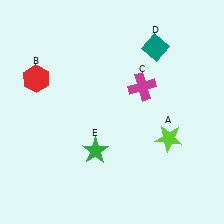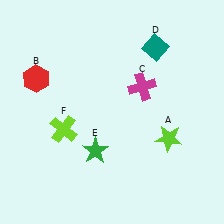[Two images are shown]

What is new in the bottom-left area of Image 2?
A lime cross (F) was added in the bottom-left area of Image 2.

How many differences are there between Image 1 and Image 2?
There is 1 difference between the two images.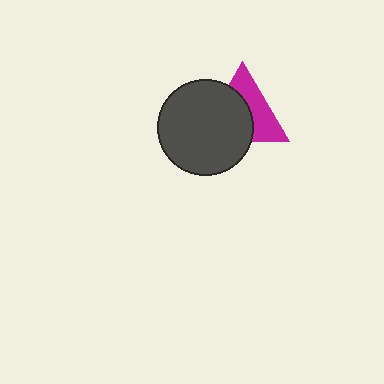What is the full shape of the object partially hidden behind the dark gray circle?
The partially hidden object is a magenta triangle.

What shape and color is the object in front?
The object in front is a dark gray circle.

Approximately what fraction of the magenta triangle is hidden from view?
Roughly 54% of the magenta triangle is hidden behind the dark gray circle.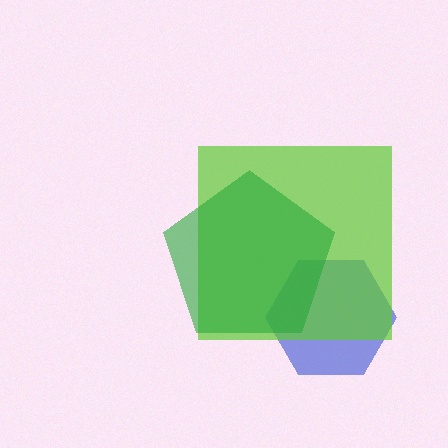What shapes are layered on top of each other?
The layered shapes are: a blue hexagon, a lime square, a green pentagon.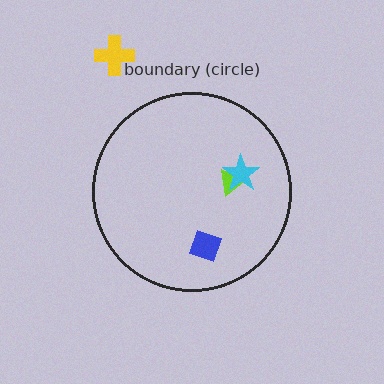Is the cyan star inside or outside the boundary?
Inside.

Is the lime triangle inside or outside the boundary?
Inside.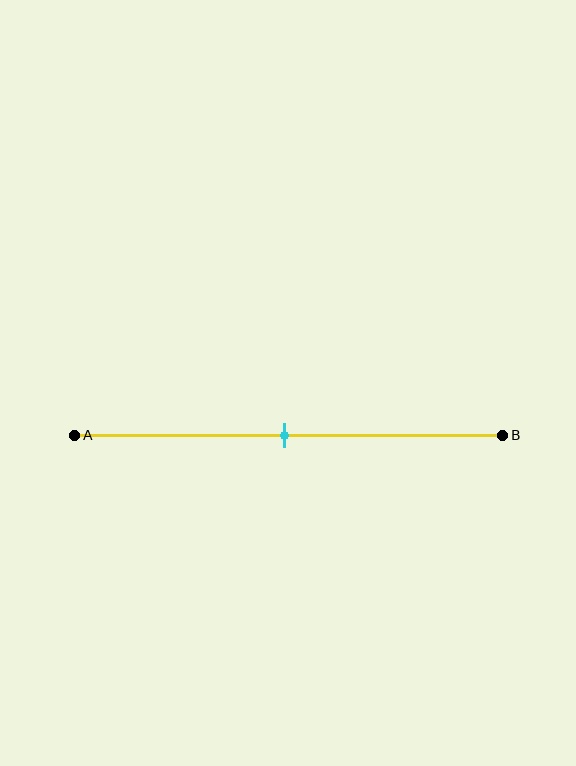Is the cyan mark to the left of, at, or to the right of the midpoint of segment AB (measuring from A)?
The cyan mark is approximately at the midpoint of segment AB.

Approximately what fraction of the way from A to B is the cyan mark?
The cyan mark is approximately 50% of the way from A to B.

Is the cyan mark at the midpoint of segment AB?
Yes, the mark is approximately at the midpoint.